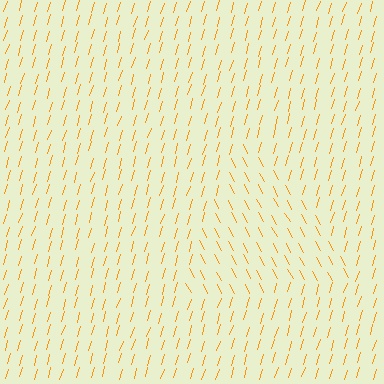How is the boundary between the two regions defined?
The boundary is defined purely by a change in line orientation (approximately 45 degrees difference). All lines are the same color and thickness.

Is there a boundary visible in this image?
Yes, there is a texture boundary formed by a change in line orientation.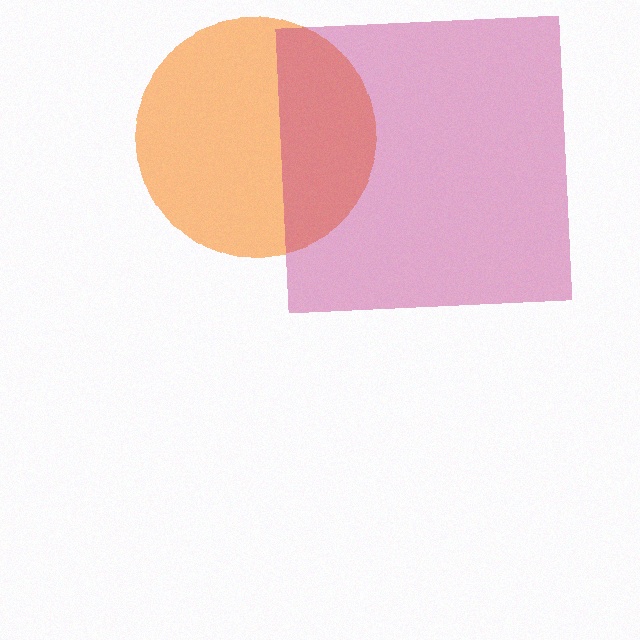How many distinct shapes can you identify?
There are 2 distinct shapes: an orange circle, a magenta square.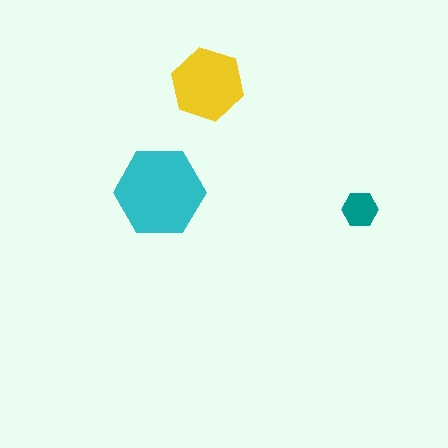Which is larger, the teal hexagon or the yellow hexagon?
The yellow one.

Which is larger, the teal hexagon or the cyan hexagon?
The cyan one.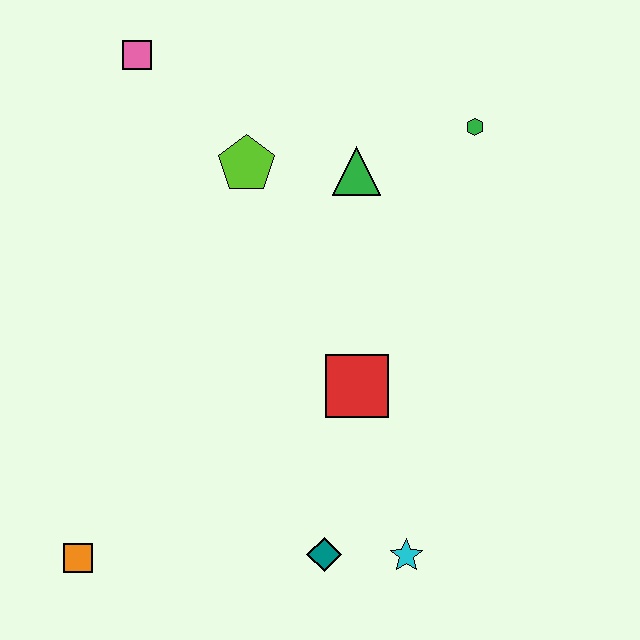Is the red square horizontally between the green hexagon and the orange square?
Yes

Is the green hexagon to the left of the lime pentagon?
No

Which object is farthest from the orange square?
The green hexagon is farthest from the orange square.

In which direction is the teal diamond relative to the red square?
The teal diamond is below the red square.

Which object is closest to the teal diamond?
The cyan star is closest to the teal diamond.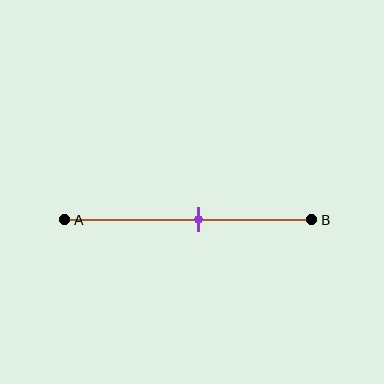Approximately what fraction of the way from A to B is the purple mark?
The purple mark is approximately 55% of the way from A to B.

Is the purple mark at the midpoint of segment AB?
No, the mark is at about 55% from A, not at the 50% midpoint.